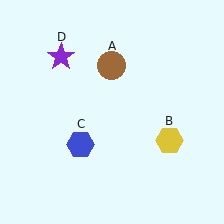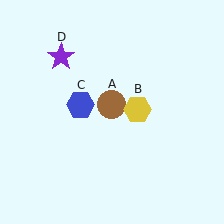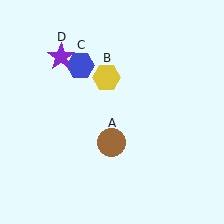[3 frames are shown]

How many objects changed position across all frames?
3 objects changed position: brown circle (object A), yellow hexagon (object B), blue hexagon (object C).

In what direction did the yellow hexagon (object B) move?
The yellow hexagon (object B) moved up and to the left.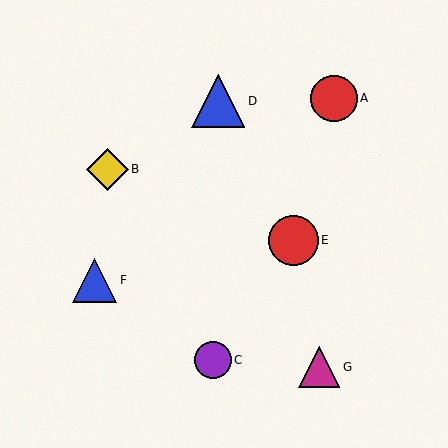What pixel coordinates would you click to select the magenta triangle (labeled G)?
Click at (319, 367) to select the magenta triangle G.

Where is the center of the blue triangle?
The center of the blue triangle is at (94, 280).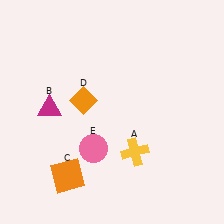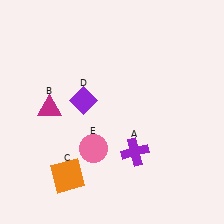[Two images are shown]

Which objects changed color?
A changed from yellow to purple. D changed from orange to purple.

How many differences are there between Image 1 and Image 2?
There are 2 differences between the two images.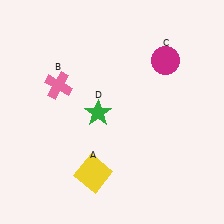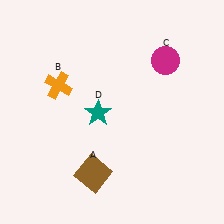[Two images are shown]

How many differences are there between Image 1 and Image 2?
There are 3 differences between the two images.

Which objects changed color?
A changed from yellow to brown. B changed from pink to orange. D changed from green to teal.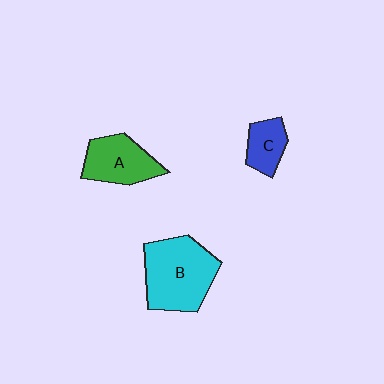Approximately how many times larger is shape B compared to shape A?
Approximately 1.5 times.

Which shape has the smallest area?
Shape C (blue).